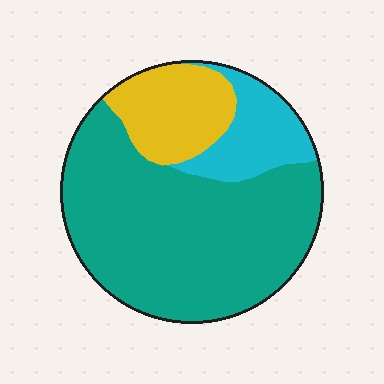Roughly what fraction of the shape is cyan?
Cyan takes up about one sixth (1/6) of the shape.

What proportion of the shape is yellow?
Yellow takes up about one sixth (1/6) of the shape.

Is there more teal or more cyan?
Teal.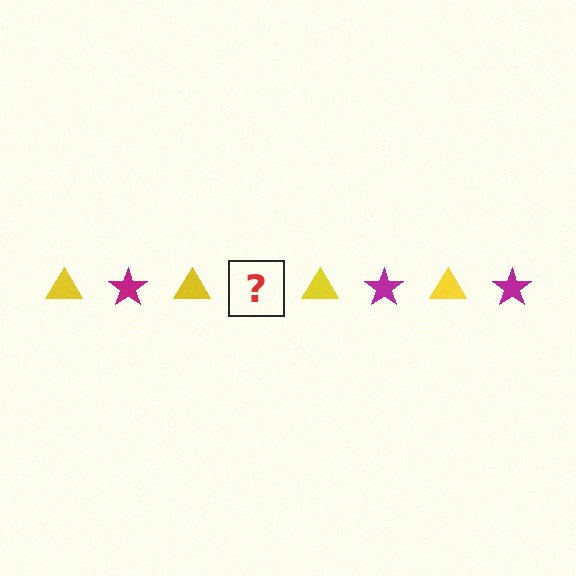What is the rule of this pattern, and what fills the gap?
The rule is that the pattern alternates between yellow triangle and magenta star. The gap should be filled with a magenta star.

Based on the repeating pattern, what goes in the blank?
The blank should be a magenta star.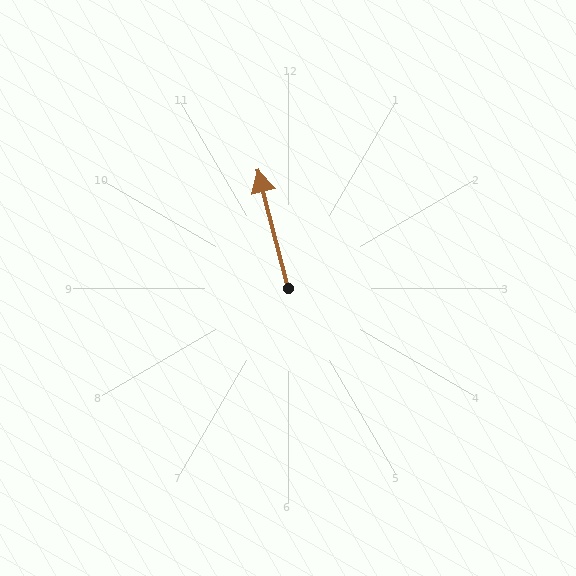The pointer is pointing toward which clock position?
Roughly 12 o'clock.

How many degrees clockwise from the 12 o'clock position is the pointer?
Approximately 346 degrees.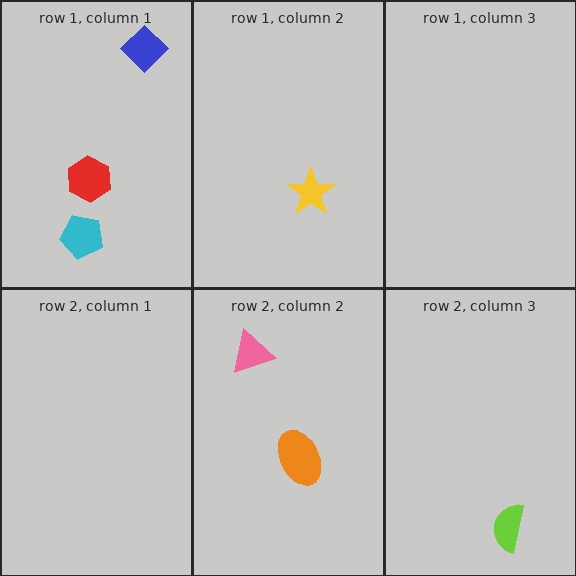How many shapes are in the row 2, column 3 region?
1.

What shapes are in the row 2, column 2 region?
The pink triangle, the orange ellipse.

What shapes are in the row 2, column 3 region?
The lime semicircle.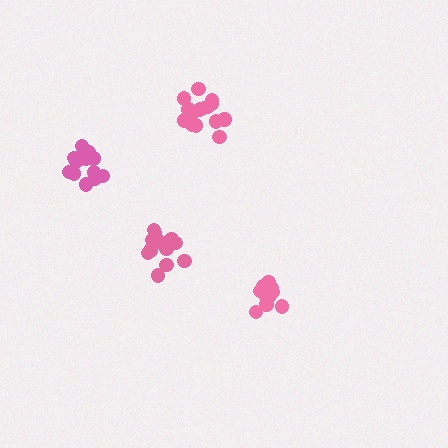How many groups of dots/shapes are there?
There are 4 groups.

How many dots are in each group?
Group 1: 15 dots, Group 2: 13 dots, Group 3: 15 dots, Group 4: 13 dots (56 total).